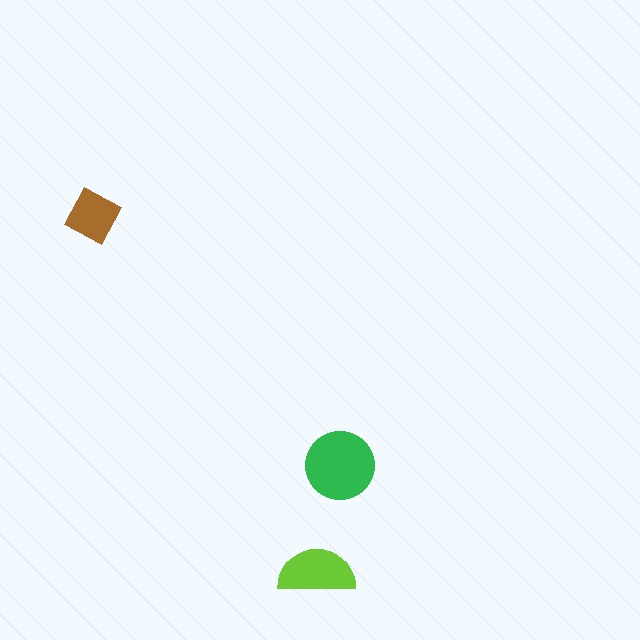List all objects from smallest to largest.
The brown diamond, the lime semicircle, the green circle.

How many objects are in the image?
There are 3 objects in the image.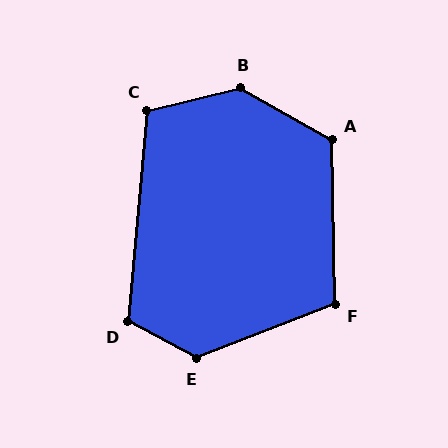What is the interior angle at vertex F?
Approximately 110 degrees (obtuse).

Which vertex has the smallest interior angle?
C, at approximately 109 degrees.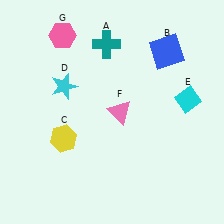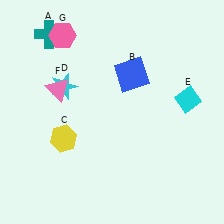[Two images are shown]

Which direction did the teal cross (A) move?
The teal cross (A) moved left.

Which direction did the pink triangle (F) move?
The pink triangle (F) moved left.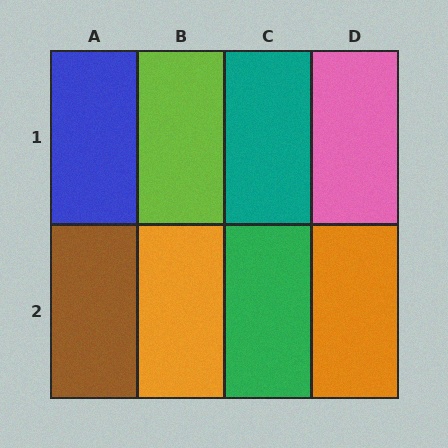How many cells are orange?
2 cells are orange.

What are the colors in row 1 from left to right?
Blue, lime, teal, pink.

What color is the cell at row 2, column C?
Green.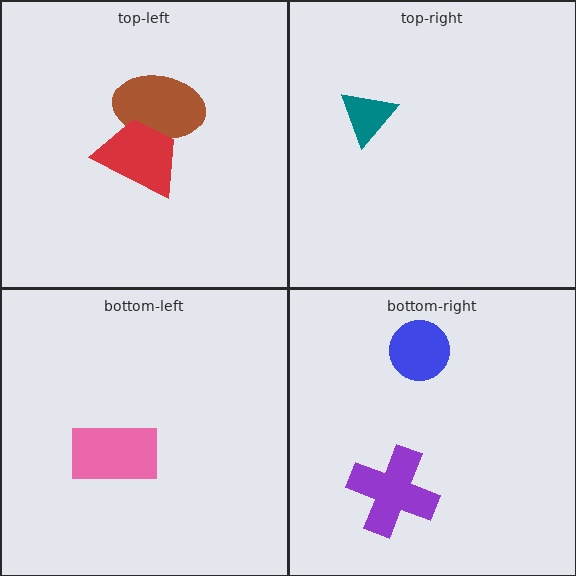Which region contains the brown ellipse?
The top-left region.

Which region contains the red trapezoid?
The top-left region.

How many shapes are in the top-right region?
1.